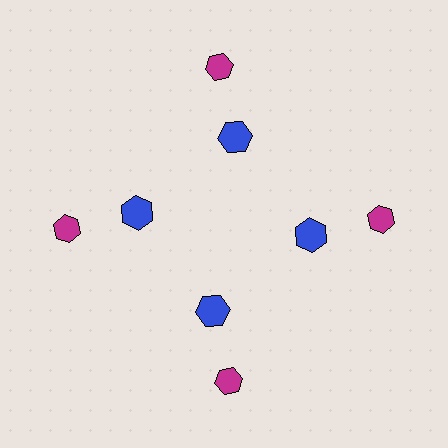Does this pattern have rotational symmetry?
Yes, this pattern has 4-fold rotational symmetry. It looks the same after rotating 90 degrees around the center.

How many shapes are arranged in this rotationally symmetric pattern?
There are 8 shapes, arranged in 4 groups of 2.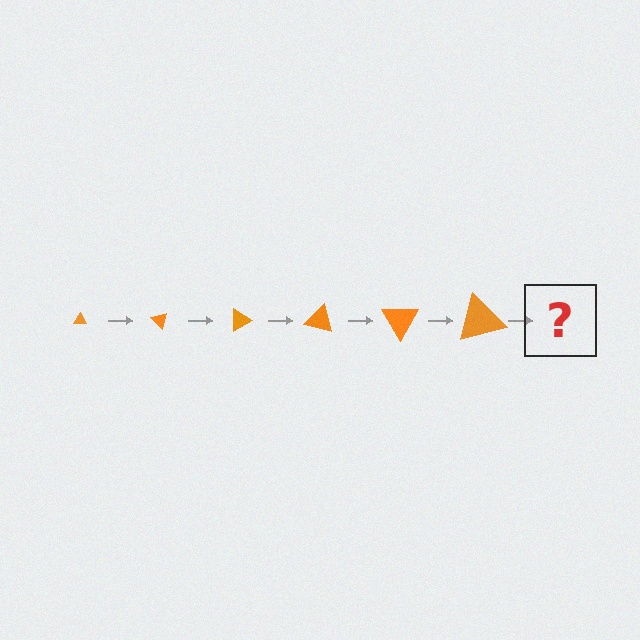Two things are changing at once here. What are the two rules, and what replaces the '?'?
The two rules are that the triangle grows larger each step and it rotates 45 degrees each step. The '?' should be a triangle, larger than the previous one and rotated 270 degrees from the start.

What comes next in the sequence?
The next element should be a triangle, larger than the previous one and rotated 270 degrees from the start.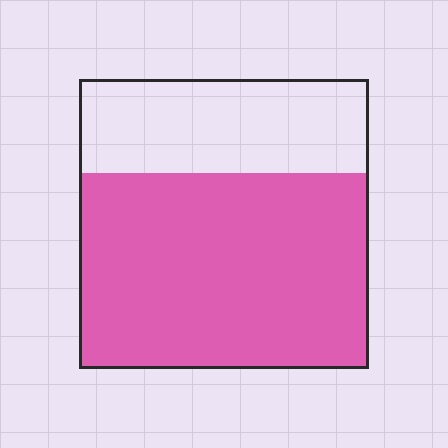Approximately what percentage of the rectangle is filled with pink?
Approximately 70%.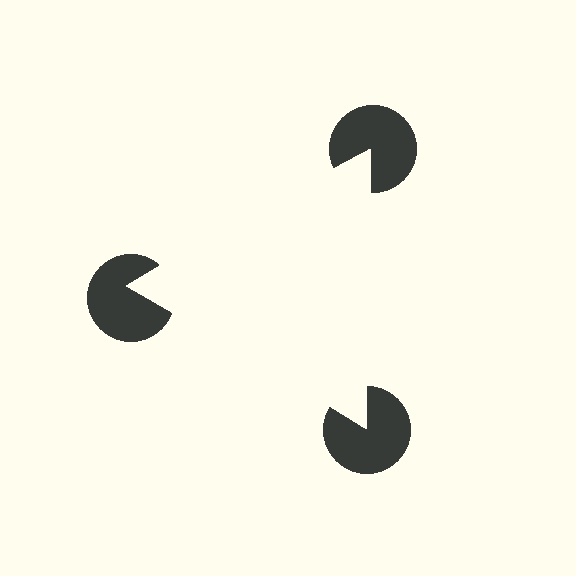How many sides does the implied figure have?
3 sides.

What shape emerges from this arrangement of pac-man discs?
An illusory triangle — its edges are inferred from the aligned wedge cuts in the pac-man discs, not physically drawn.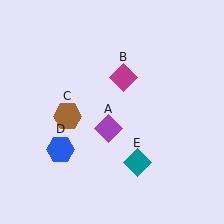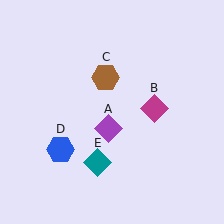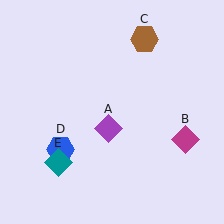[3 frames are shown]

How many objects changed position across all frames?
3 objects changed position: magenta diamond (object B), brown hexagon (object C), teal diamond (object E).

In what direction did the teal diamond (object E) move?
The teal diamond (object E) moved left.